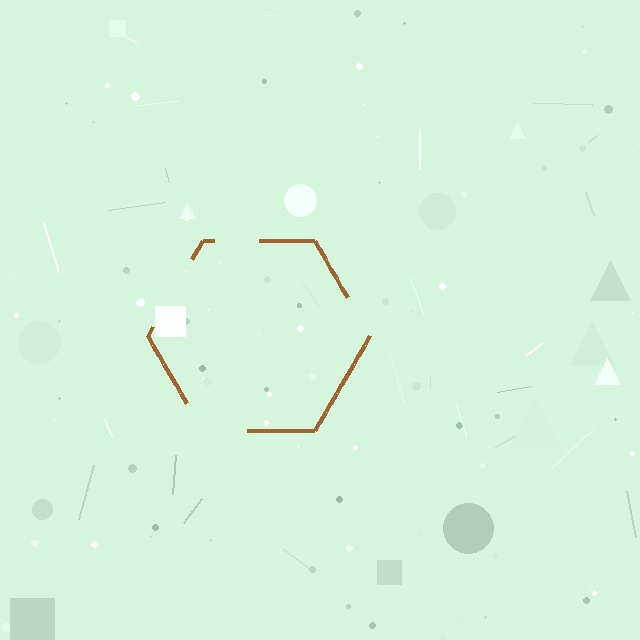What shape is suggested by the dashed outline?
The dashed outline suggests a hexagon.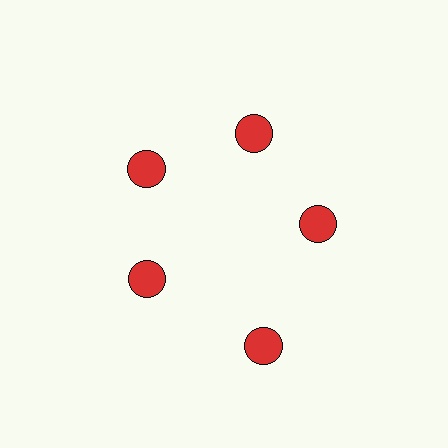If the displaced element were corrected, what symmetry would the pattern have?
It would have 5-fold rotational symmetry — the pattern would map onto itself every 72 degrees.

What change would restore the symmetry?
The symmetry would be restored by moving it inward, back onto the ring so that all 5 circles sit at equal angles and equal distance from the center.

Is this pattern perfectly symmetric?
No. The 5 red circles are arranged in a ring, but one element near the 5 o'clock position is pushed outward from the center, breaking the 5-fold rotational symmetry.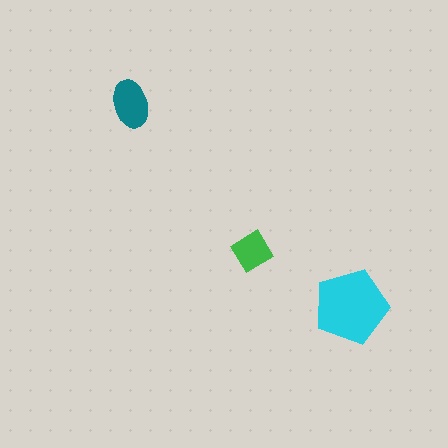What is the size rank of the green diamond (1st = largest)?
3rd.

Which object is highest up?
The teal ellipse is topmost.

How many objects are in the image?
There are 3 objects in the image.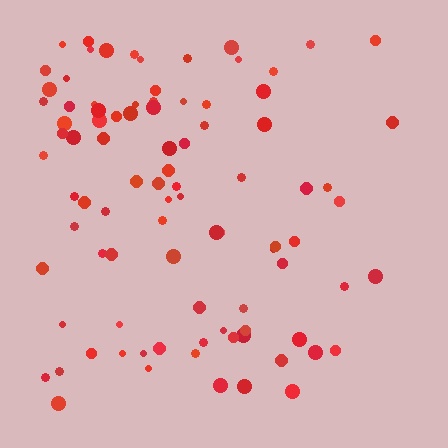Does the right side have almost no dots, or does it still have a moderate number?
Still a moderate number, just noticeably fewer than the left.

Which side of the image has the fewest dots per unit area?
The right.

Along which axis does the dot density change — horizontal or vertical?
Horizontal.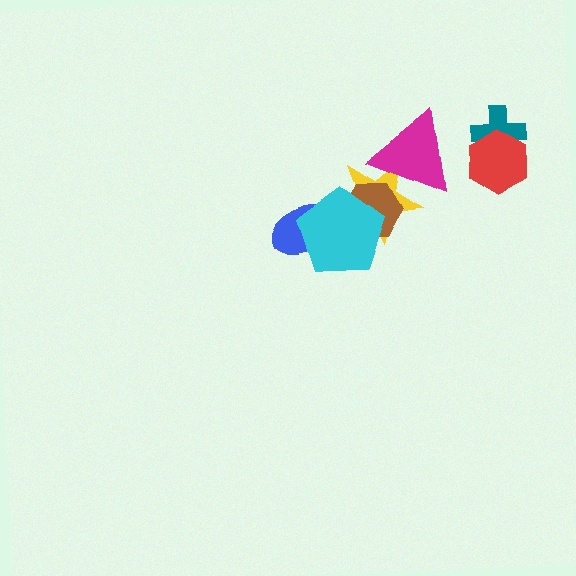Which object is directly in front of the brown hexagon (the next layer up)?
The magenta triangle is directly in front of the brown hexagon.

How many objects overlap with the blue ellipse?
1 object overlaps with the blue ellipse.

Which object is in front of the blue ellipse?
The cyan pentagon is in front of the blue ellipse.